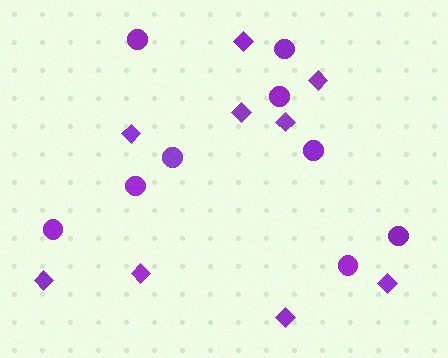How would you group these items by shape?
There are 2 groups: one group of diamonds (9) and one group of circles (9).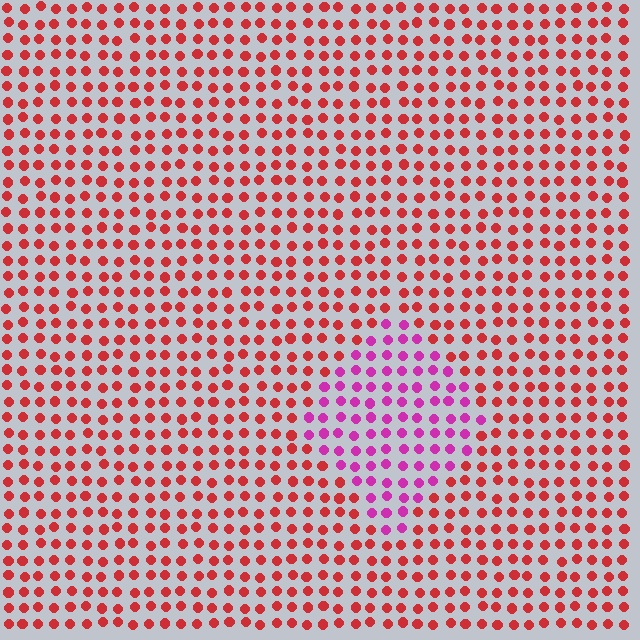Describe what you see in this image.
The image is filled with small red elements in a uniform arrangement. A diamond-shaped region is visible where the elements are tinted to a slightly different hue, forming a subtle color boundary.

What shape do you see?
I see a diamond.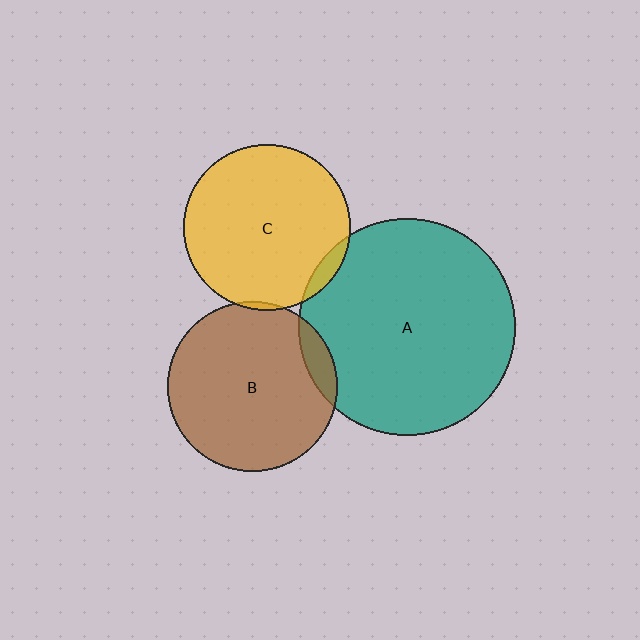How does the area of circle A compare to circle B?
Approximately 1.6 times.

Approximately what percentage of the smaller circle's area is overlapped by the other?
Approximately 5%.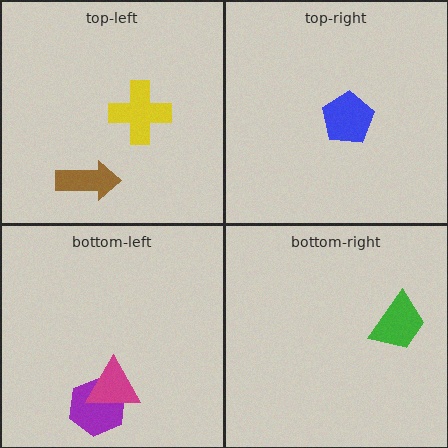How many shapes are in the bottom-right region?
1.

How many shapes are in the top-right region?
1.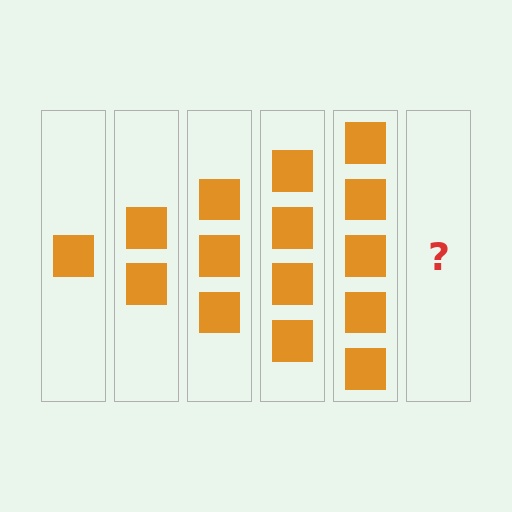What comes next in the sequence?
The next element should be 6 squares.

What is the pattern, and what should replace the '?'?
The pattern is that each step adds one more square. The '?' should be 6 squares.